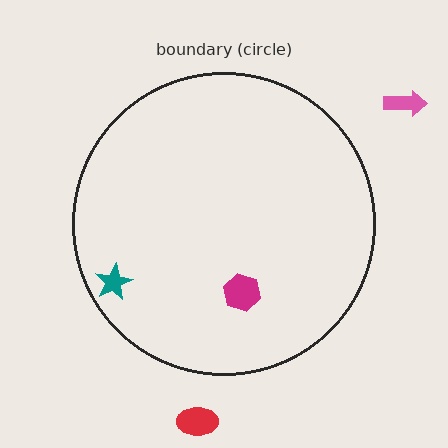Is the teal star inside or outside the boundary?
Inside.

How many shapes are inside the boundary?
2 inside, 2 outside.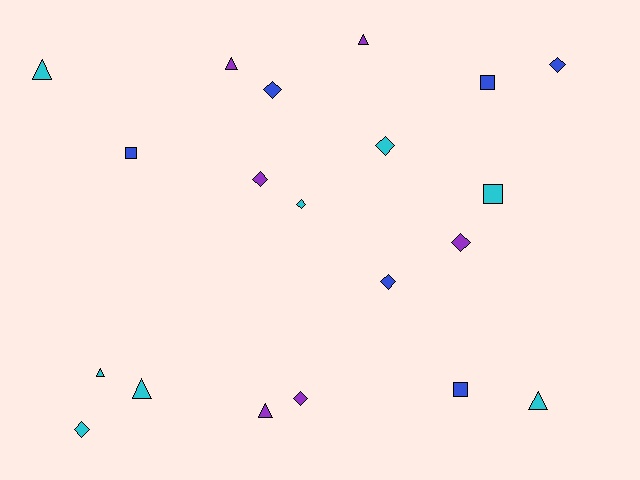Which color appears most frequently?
Cyan, with 8 objects.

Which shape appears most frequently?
Diamond, with 9 objects.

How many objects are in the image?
There are 20 objects.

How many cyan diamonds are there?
There are 3 cyan diamonds.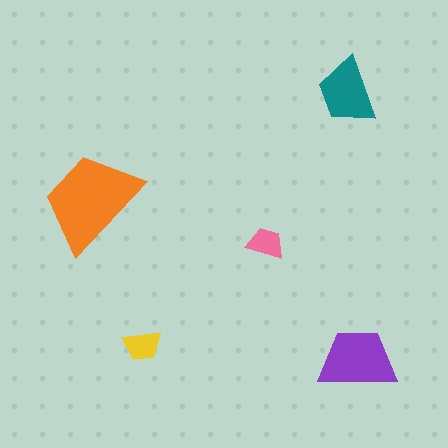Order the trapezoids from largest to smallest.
the orange one, the purple one, the teal one, the yellow one, the pink one.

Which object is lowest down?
The purple trapezoid is bottommost.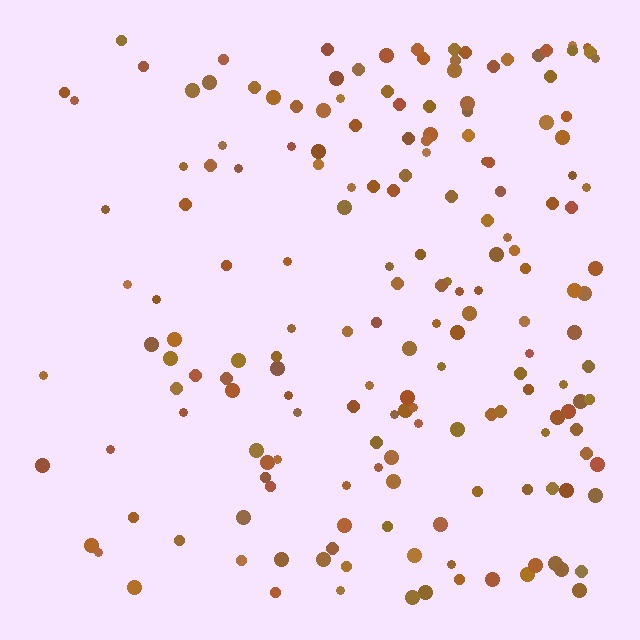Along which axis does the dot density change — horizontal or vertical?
Horizontal.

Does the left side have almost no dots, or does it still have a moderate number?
Still a moderate number, just noticeably fewer than the right.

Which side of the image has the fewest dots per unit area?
The left.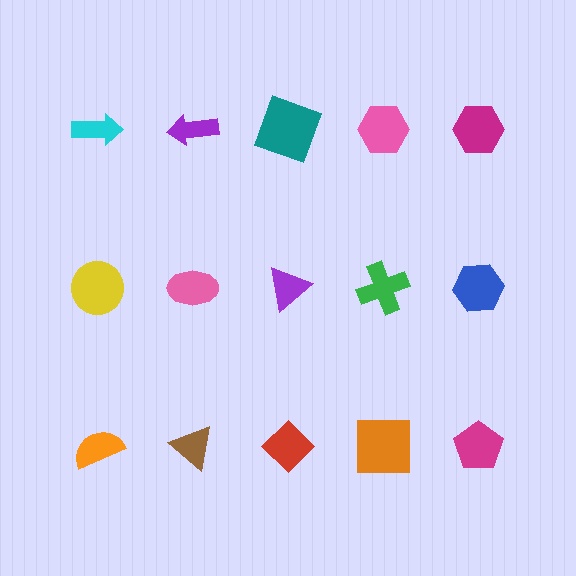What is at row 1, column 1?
A cyan arrow.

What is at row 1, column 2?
A purple arrow.